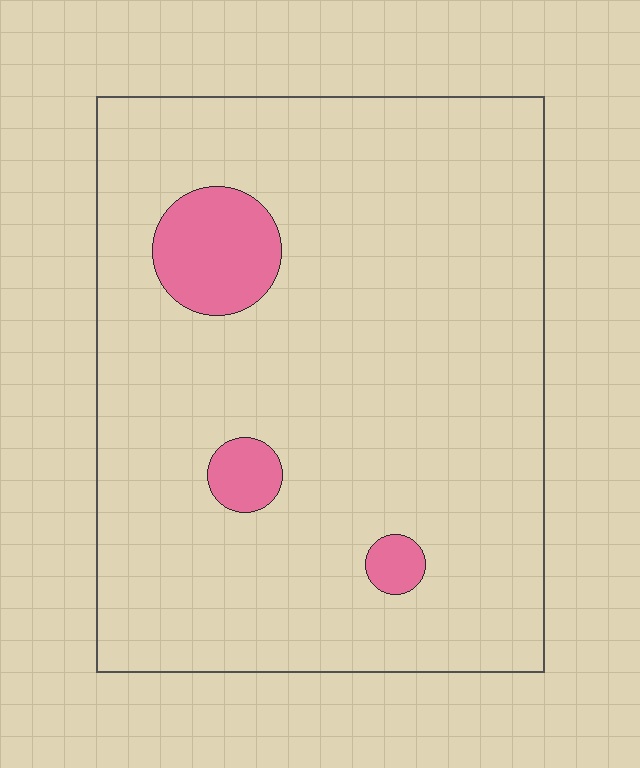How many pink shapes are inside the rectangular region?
3.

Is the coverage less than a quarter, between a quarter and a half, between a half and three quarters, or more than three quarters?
Less than a quarter.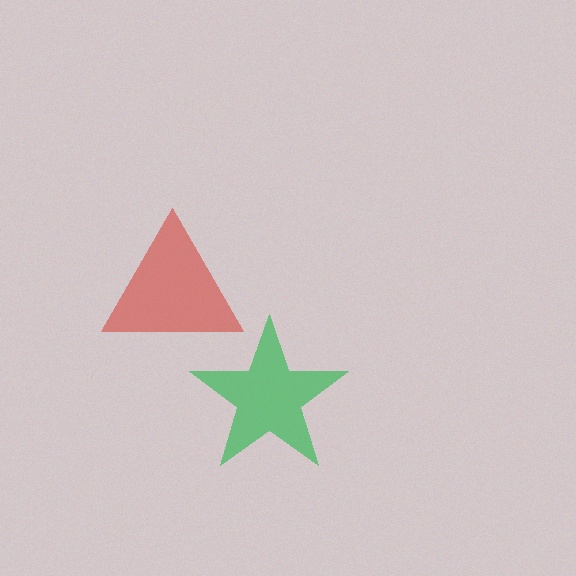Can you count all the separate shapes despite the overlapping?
Yes, there are 2 separate shapes.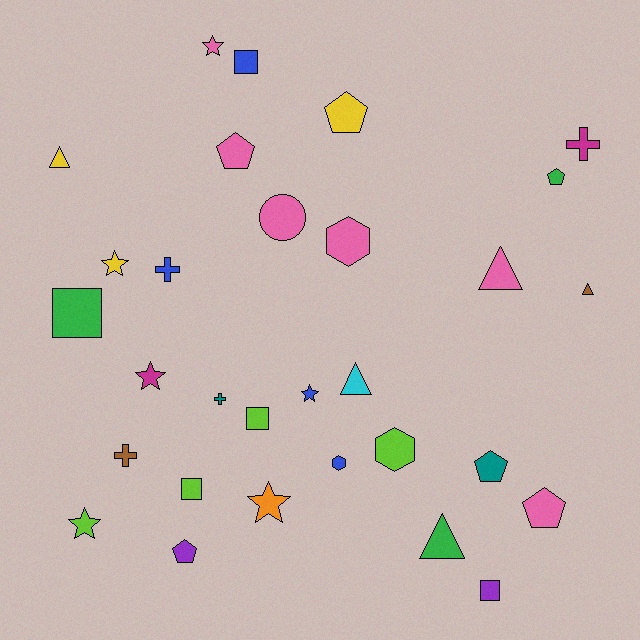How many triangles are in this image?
There are 5 triangles.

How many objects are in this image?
There are 30 objects.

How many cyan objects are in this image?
There is 1 cyan object.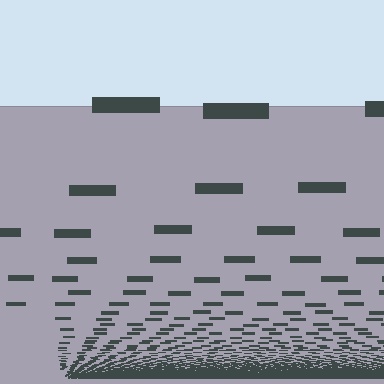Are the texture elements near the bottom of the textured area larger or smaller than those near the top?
Smaller. The gradient is inverted — elements near the bottom are smaller and denser.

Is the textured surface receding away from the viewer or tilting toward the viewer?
The surface appears to tilt toward the viewer. Texture elements get larger and sparser toward the top.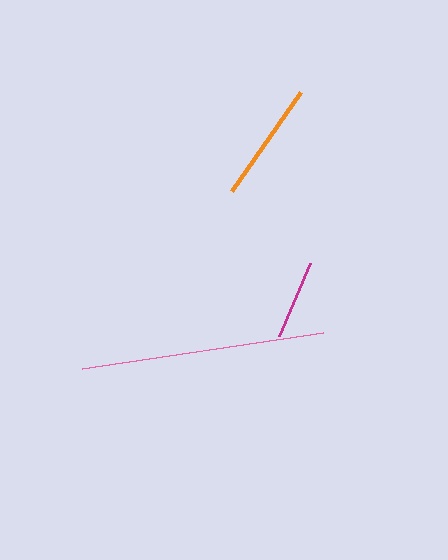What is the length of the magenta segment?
The magenta segment is approximately 79 pixels long.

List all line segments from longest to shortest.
From longest to shortest: pink, orange, magenta.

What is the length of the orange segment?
The orange segment is approximately 121 pixels long.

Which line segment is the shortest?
The magenta line is the shortest at approximately 79 pixels.